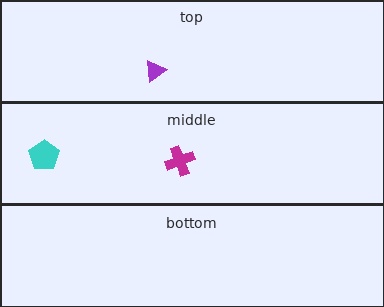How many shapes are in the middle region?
2.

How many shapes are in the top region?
1.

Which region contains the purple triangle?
The top region.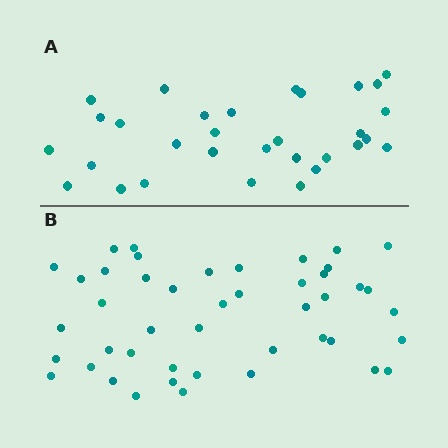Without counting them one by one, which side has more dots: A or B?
Region B (the bottom region) has more dots.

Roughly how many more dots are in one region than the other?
Region B has approximately 15 more dots than region A.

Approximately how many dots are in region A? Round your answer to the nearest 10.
About 30 dots. (The exact count is 31, which rounds to 30.)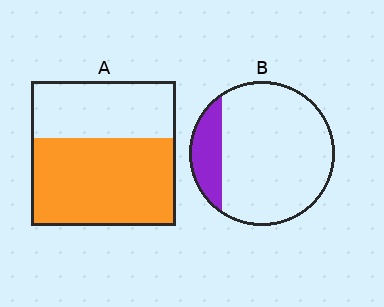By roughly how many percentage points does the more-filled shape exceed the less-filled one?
By roughly 45 percentage points (A over B).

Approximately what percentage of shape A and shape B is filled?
A is approximately 60% and B is approximately 15%.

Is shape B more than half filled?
No.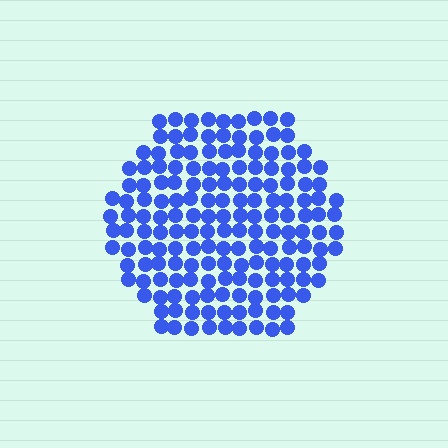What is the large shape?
The large shape is a hexagon.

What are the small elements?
The small elements are circles.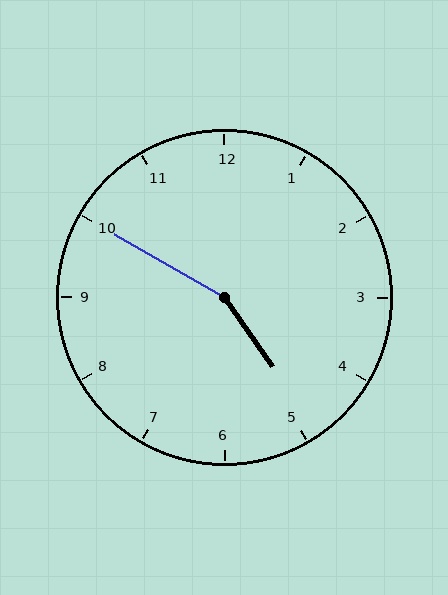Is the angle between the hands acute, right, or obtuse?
It is obtuse.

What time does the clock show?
4:50.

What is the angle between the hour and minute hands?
Approximately 155 degrees.